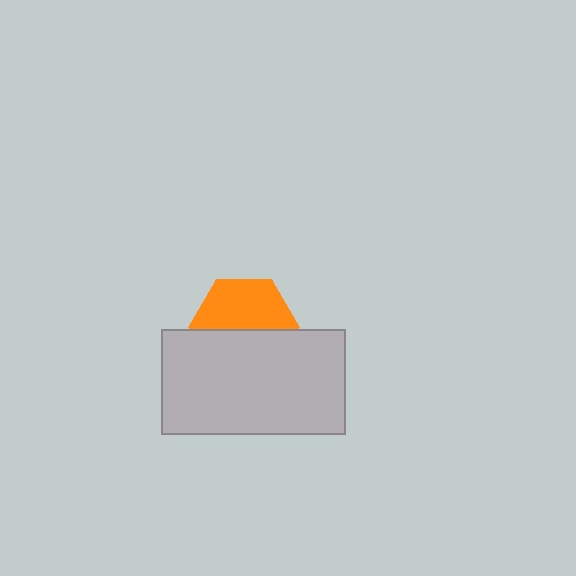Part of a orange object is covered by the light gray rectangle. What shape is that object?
It is a hexagon.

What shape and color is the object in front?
The object in front is a light gray rectangle.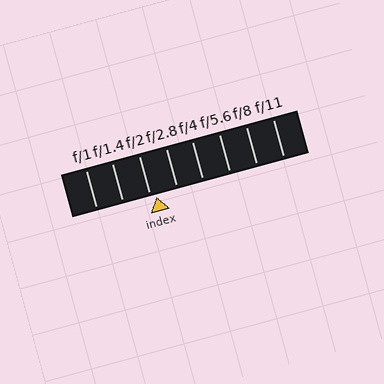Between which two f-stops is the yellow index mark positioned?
The index mark is between f/2 and f/2.8.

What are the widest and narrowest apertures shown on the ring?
The widest aperture shown is f/1 and the narrowest is f/11.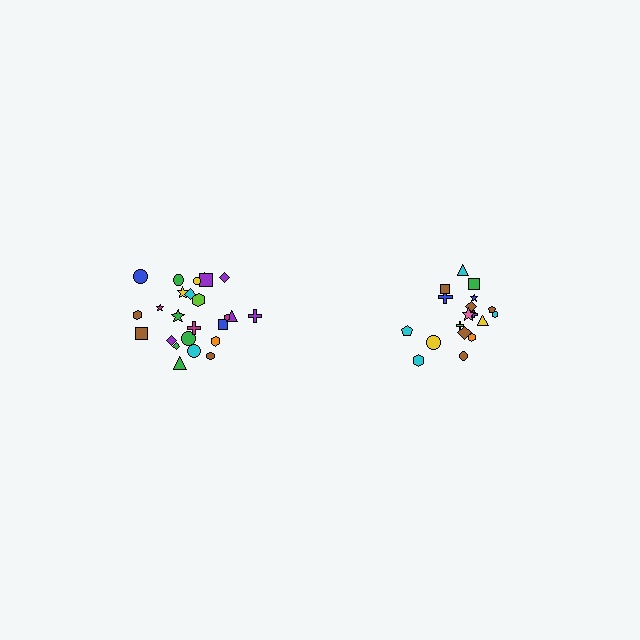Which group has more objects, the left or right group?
The left group.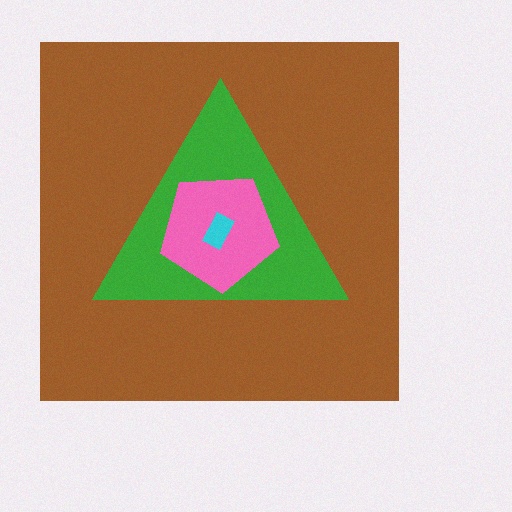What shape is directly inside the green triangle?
The pink pentagon.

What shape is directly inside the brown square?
The green triangle.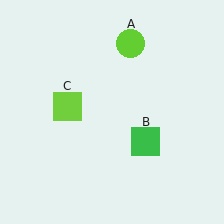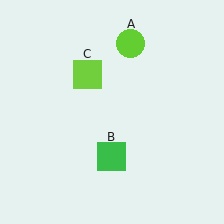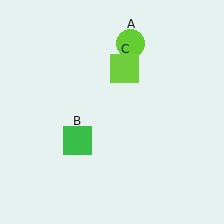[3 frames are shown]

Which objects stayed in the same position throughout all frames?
Lime circle (object A) remained stationary.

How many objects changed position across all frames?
2 objects changed position: green square (object B), lime square (object C).